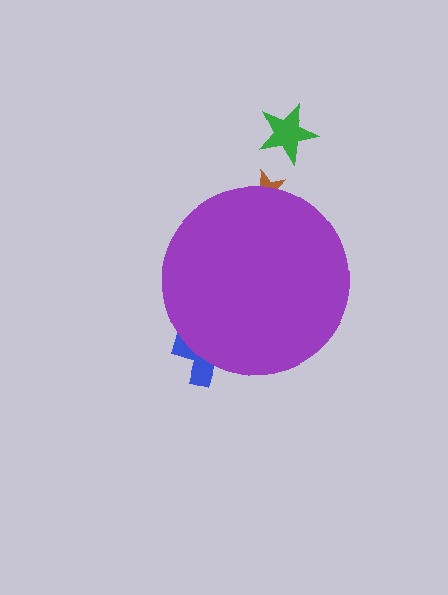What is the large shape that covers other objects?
A purple circle.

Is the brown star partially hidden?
Yes, the brown star is partially hidden behind the purple circle.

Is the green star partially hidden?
No, the green star is fully visible.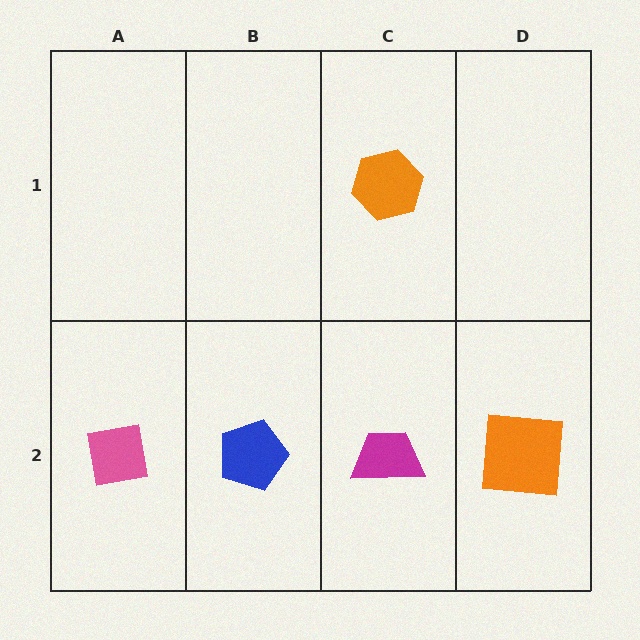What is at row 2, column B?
A blue pentagon.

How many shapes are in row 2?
4 shapes.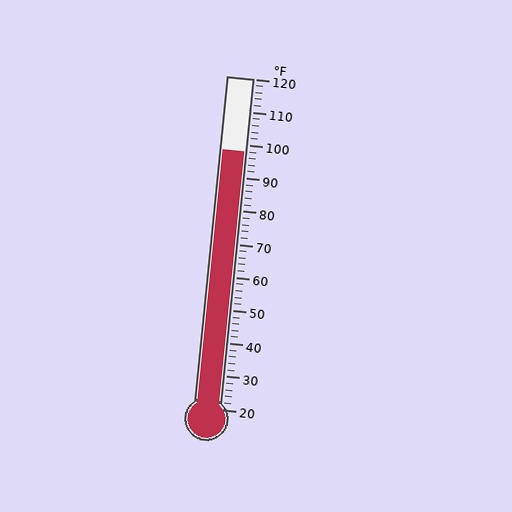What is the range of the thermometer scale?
The thermometer scale ranges from 20°F to 120°F.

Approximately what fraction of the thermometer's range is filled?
The thermometer is filled to approximately 80% of its range.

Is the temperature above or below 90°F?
The temperature is above 90°F.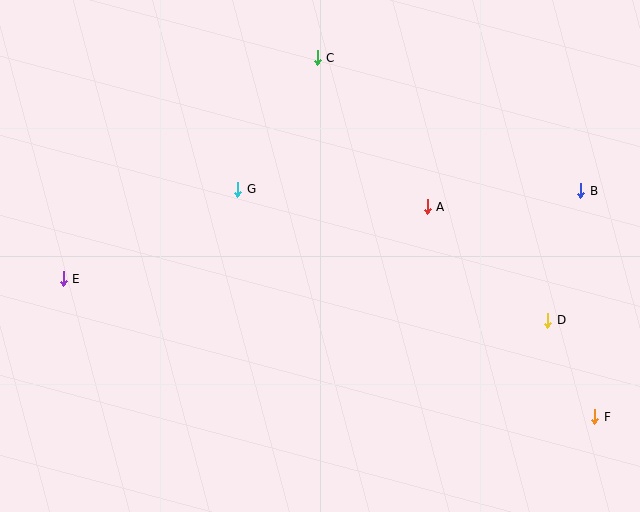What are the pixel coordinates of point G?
Point G is at (238, 189).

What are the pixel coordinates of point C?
Point C is at (317, 58).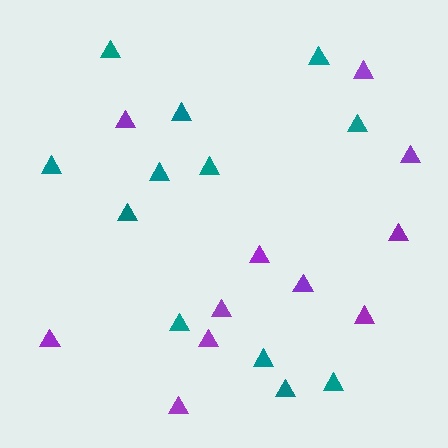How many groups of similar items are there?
There are 2 groups: one group of purple triangles (11) and one group of teal triangles (12).